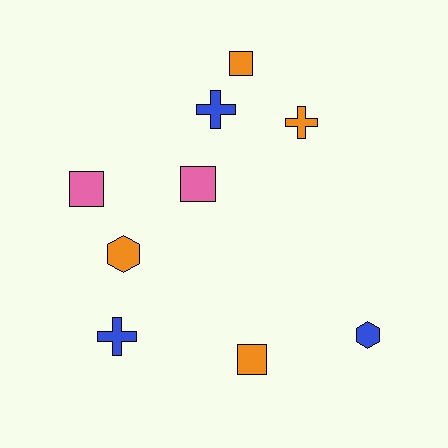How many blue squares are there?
There are no blue squares.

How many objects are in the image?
There are 9 objects.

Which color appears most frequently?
Orange, with 4 objects.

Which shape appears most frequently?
Square, with 4 objects.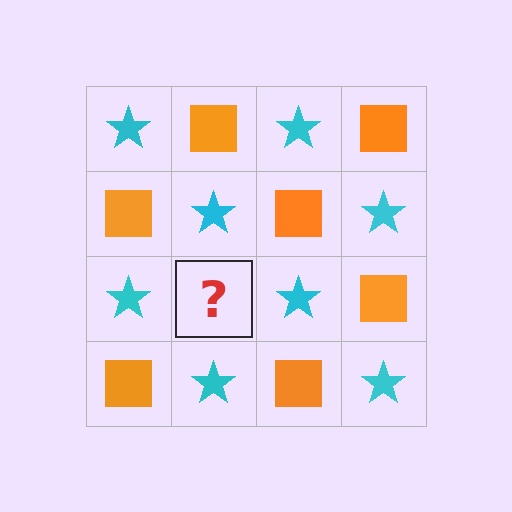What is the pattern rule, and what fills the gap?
The rule is that it alternates cyan star and orange square in a checkerboard pattern. The gap should be filled with an orange square.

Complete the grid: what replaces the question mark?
The question mark should be replaced with an orange square.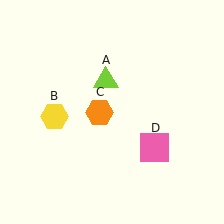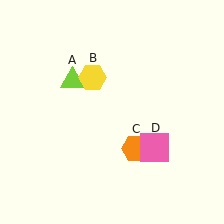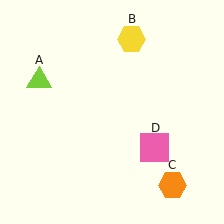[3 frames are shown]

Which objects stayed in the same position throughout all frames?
Pink square (object D) remained stationary.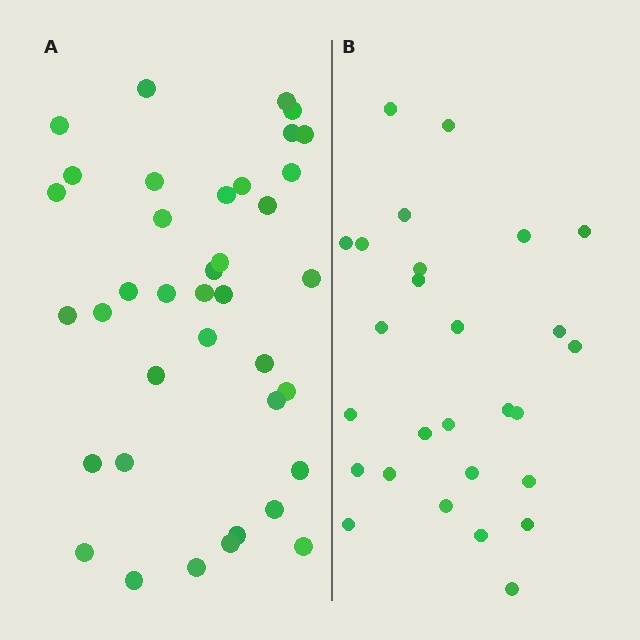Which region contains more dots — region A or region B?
Region A (the left region) has more dots.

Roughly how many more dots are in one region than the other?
Region A has roughly 12 or so more dots than region B.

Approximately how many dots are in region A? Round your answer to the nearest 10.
About 40 dots. (The exact count is 38, which rounds to 40.)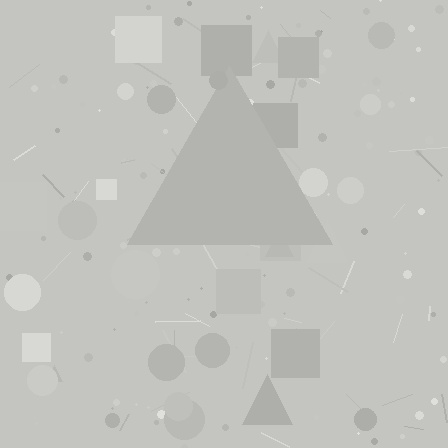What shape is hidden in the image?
A triangle is hidden in the image.